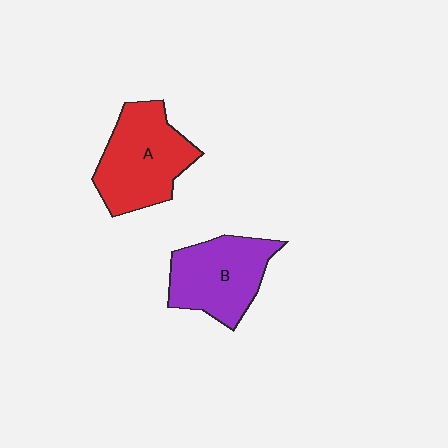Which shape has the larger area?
Shape A (red).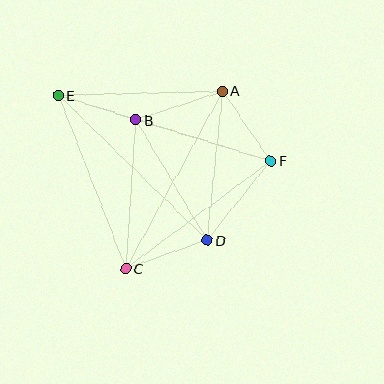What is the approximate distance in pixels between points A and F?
The distance between A and F is approximately 84 pixels.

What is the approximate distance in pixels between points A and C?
The distance between A and C is approximately 202 pixels.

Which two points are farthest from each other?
Points E and F are farthest from each other.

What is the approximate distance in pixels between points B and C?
The distance between B and C is approximately 149 pixels.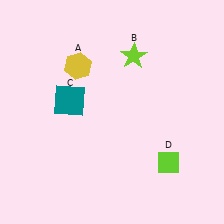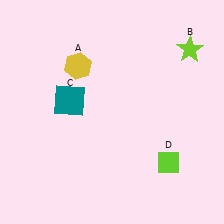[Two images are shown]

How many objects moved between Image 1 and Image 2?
1 object moved between the two images.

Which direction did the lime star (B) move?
The lime star (B) moved right.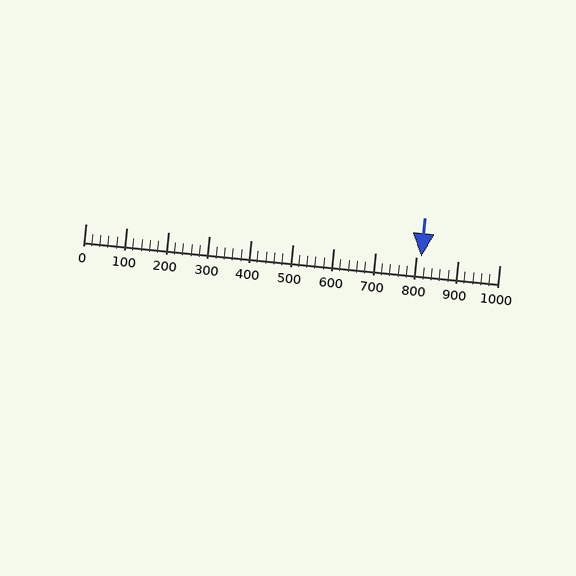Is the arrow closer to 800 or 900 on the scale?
The arrow is closer to 800.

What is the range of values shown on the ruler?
The ruler shows values from 0 to 1000.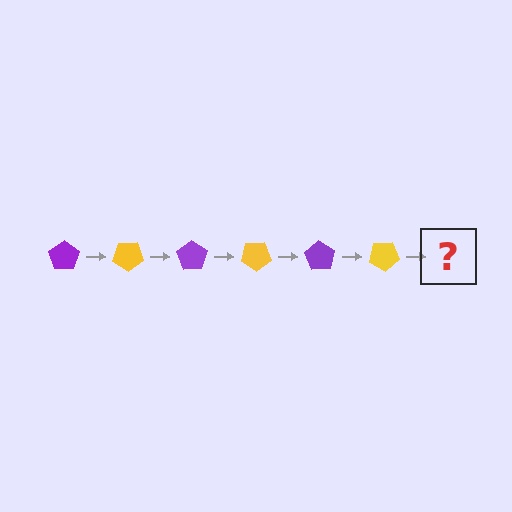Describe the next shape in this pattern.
It should be a purple pentagon, rotated 210 degrees from the start.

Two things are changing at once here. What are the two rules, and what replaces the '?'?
The two rules are that it rotates 35 degrees each step and the color cycles through purple and yellow. The '?' should be a purple pentagon, rotated 210 degrees from the start.